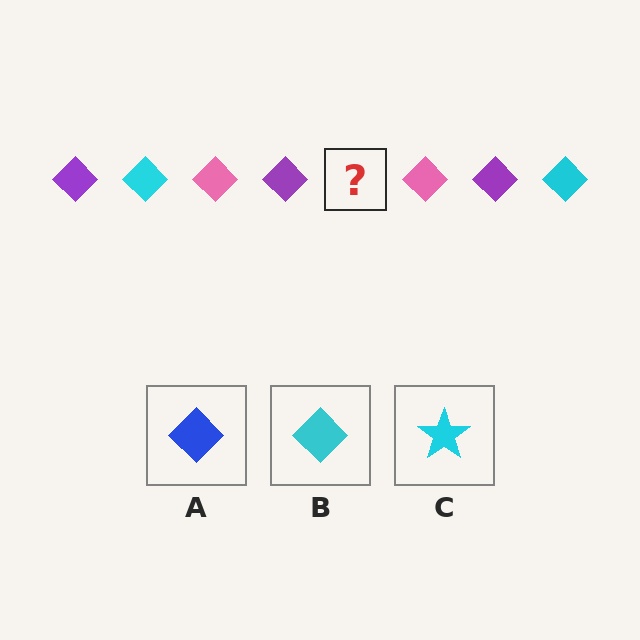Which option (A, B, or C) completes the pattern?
B.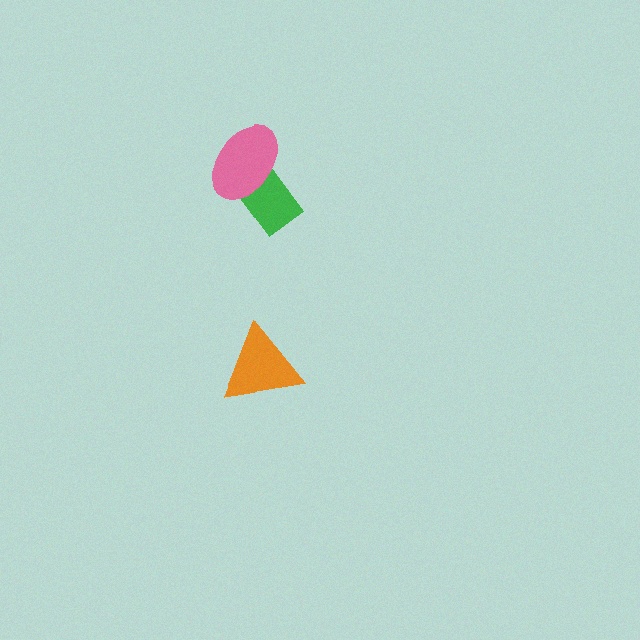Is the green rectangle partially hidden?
Yes, it is partially covered by another shape.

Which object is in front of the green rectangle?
The pink ellipse is in front of the green rectangle.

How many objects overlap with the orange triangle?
0 objects overlap with the orange triangle.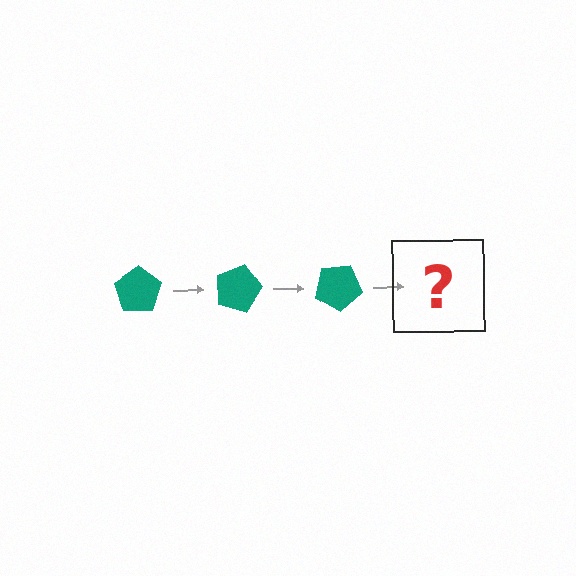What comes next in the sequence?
The next element should be a teal pentagon rotated 45 degrees.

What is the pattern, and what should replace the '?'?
The pattern is that the pentagon rotates 15 degrees each step. The '?' should be a teal pentagon rotated 45 degrees.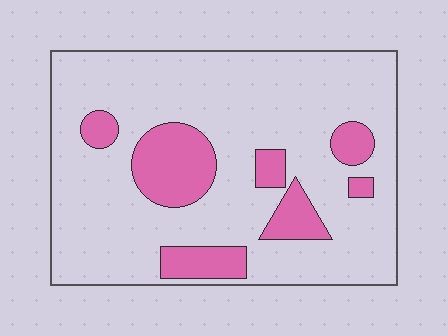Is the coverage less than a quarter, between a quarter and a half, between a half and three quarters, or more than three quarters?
Less than a quarter.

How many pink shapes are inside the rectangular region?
7.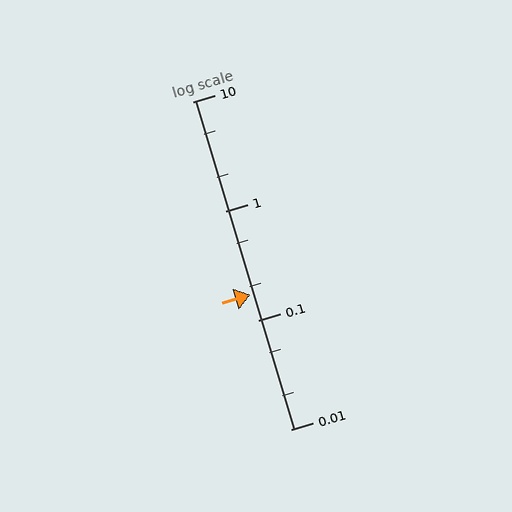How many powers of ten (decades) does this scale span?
The scale spans 3 decades, from 0.01 to 10.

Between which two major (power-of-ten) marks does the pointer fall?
The pointer is between 0.1 and 1.